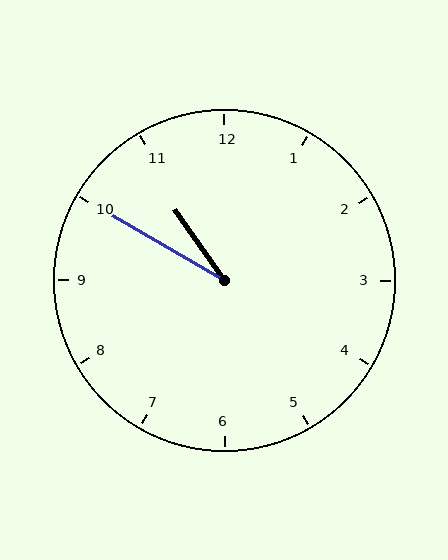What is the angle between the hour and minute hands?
Approximately 25 degrees.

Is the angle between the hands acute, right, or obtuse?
It is acute.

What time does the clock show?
10:50.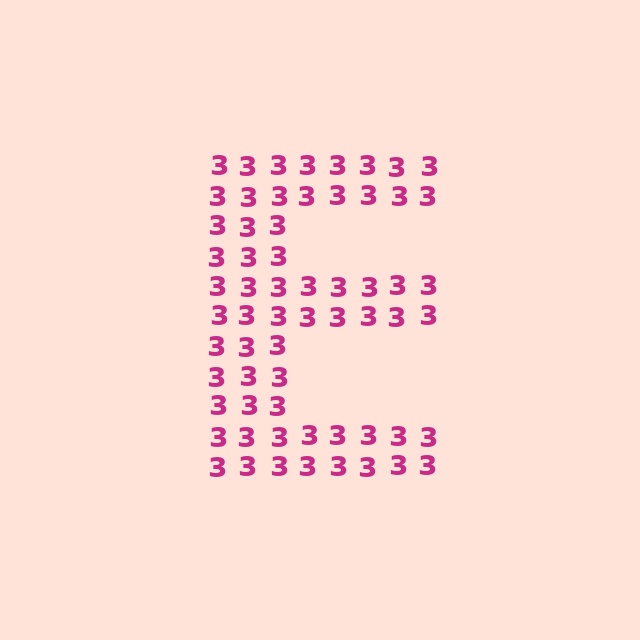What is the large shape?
The large shape is the letter E.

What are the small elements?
The small elements are digit 3's.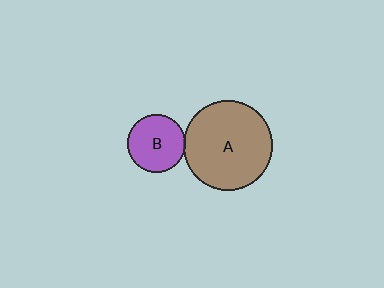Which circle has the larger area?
Circle A (brown).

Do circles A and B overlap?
Yes.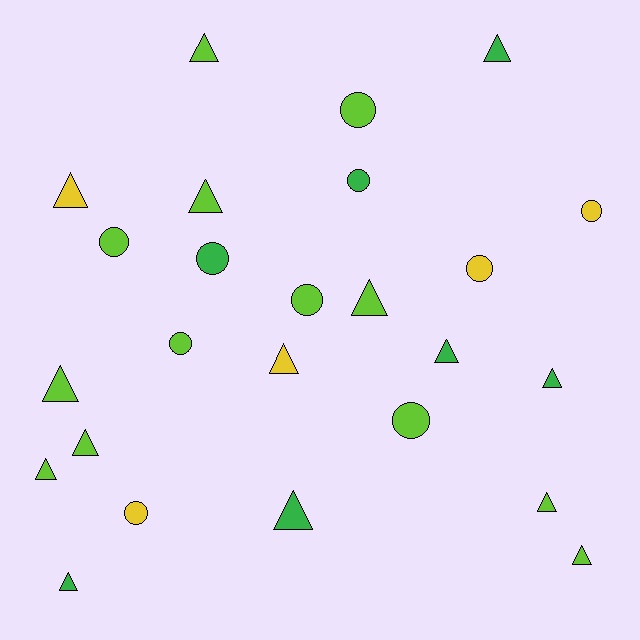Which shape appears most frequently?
Triangle, with 15 objects.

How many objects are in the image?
There are 25 objects.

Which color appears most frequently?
Lime, with 13 objects.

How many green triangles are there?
There are 5 green triangles.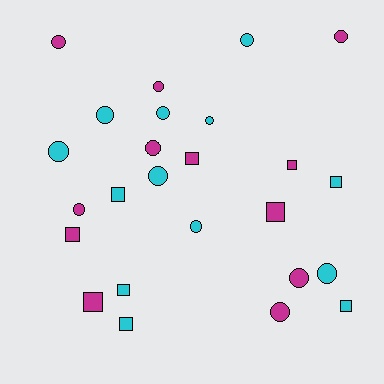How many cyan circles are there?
There are 8 cyan circles.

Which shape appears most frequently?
Circle, with 15 objects.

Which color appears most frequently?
Cyan, with 13 objects.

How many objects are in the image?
There are 25 objects.